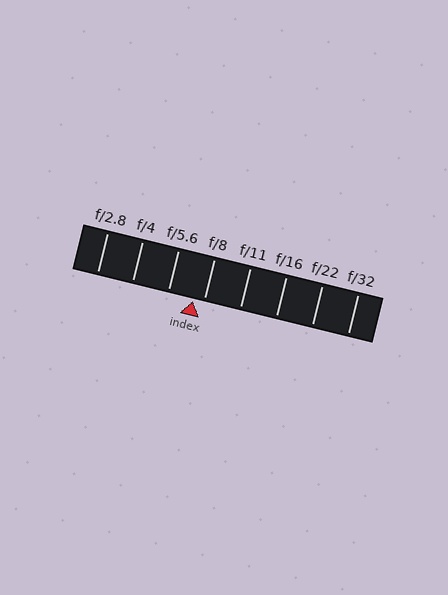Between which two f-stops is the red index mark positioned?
The index mark is between f/5.6 and f/8.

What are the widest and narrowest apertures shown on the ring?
The widest aperture shown is f/2.8 and the narrowest is f/32.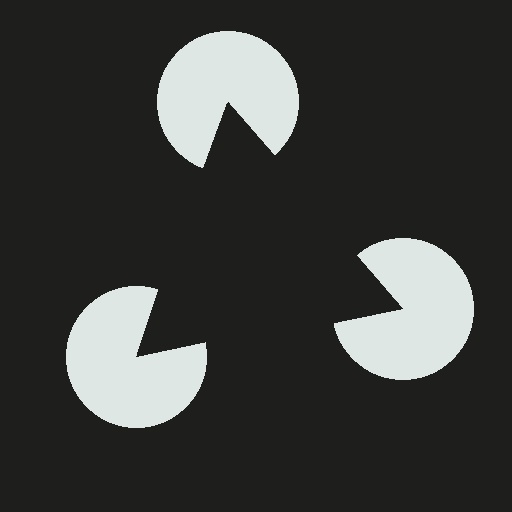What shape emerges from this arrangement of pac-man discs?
An illusory triangle — its edges are inferred from the aligned wedge cuts in the pac-man discs, not physically drawn.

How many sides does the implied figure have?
3 sides.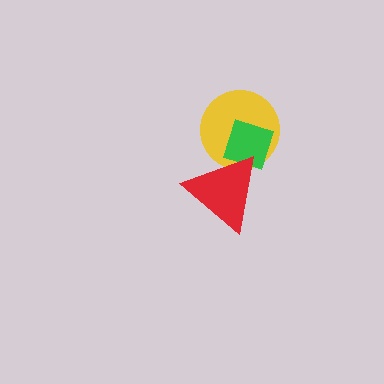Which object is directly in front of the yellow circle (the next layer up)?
The green diamond is directly in front of the yellow circle.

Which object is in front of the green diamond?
The red triangle is in front of the green diamond.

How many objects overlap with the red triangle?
2 objects overlap with the red triangle.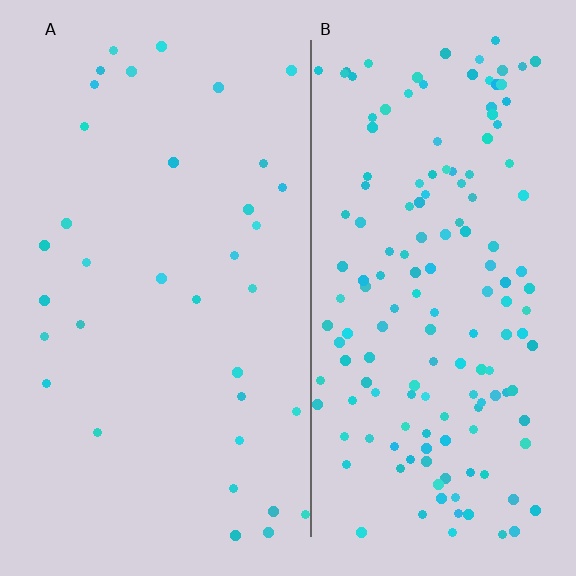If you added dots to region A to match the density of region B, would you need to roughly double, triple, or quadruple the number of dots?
Approximately quadruple.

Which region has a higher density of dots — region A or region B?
B (the right).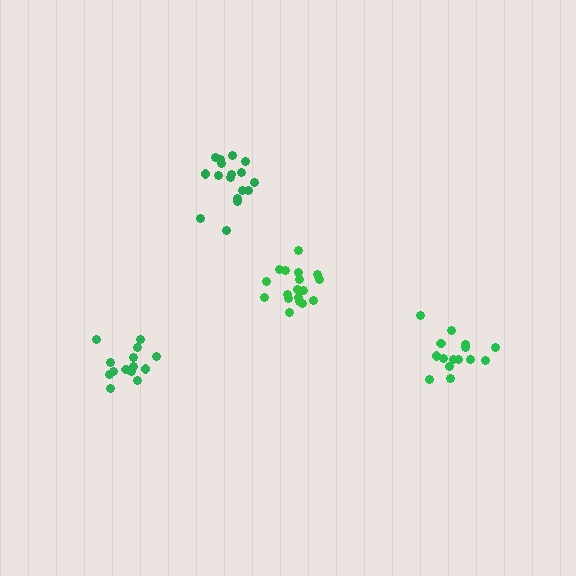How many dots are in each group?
Group 1: 14 dots, Group 2: 15 dots, Group 3: 17 dots, Group 4: 18 dots (64 total).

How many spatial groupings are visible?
There are 4 spatial groupings.